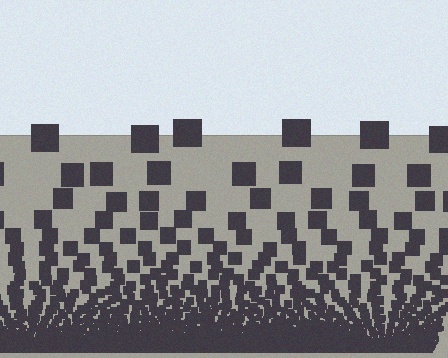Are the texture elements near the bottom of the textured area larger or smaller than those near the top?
Smaller. The gradient is inverted — elements near the bottom are smaller and denser.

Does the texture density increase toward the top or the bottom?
Density increases toward the bottom.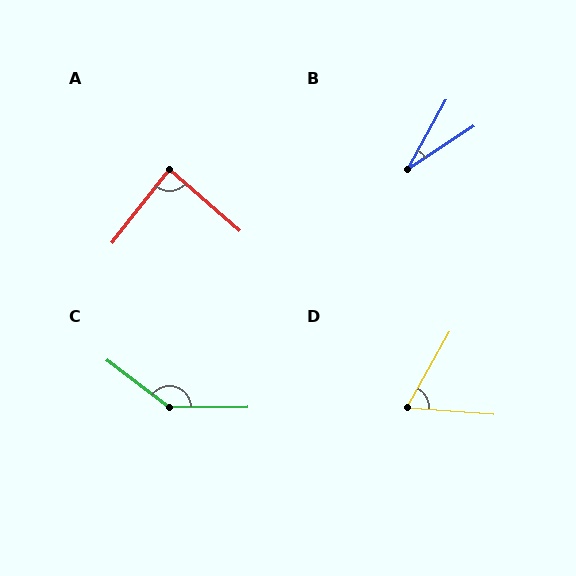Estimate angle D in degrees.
Approximately 65 degrees.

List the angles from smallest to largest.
B (28°), D (65°), A (87°), C (143°).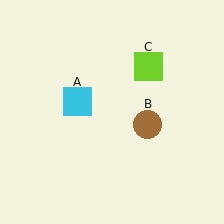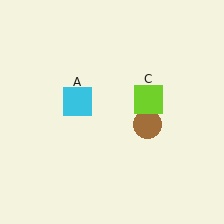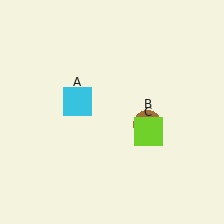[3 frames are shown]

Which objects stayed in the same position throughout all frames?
Cyan square (object A) and brown circle (object B) remained stationary.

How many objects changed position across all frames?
1 object changed position: lime square (object C).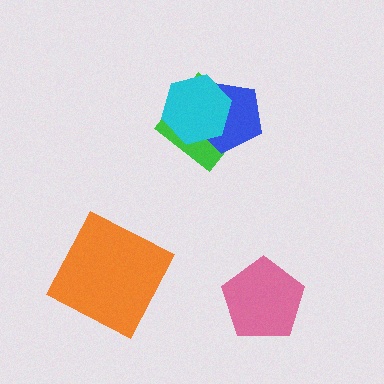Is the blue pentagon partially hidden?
Yes, it is partially covered by another shape.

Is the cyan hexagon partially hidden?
No, no other shape covers it.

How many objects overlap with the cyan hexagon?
2 objects overlap with the cyan hexagon.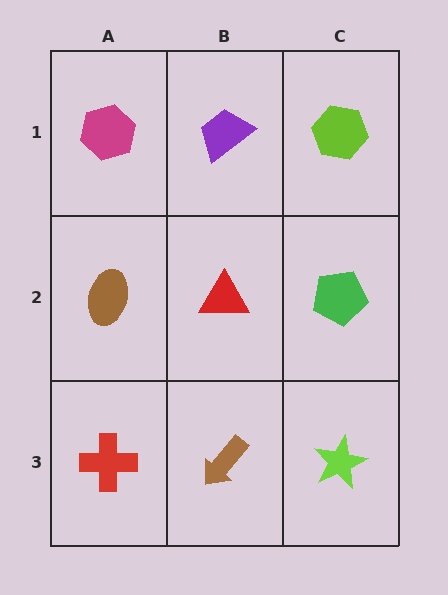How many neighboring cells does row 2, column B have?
4.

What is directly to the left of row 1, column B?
A magenta hexagon.